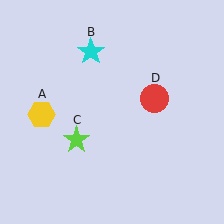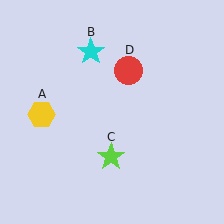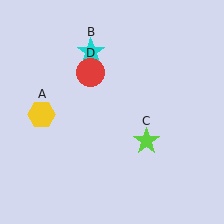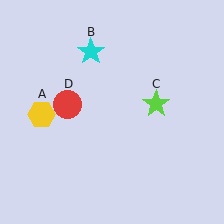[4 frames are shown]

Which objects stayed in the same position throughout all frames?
Yellow hexagon (object A) and cyan star (object B) remained stationary.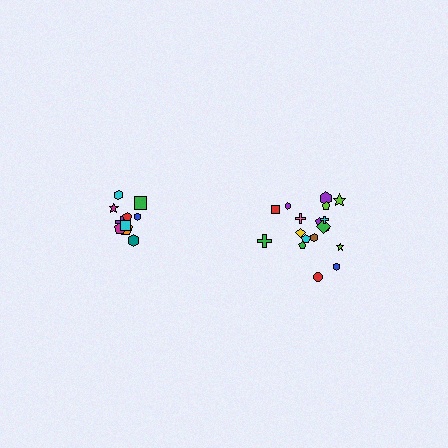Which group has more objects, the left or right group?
The right group.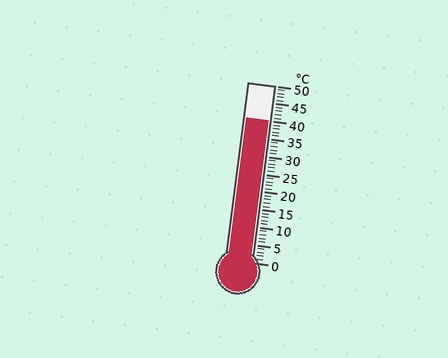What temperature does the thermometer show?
The thermometer shows approximately 40°C.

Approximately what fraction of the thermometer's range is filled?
The thermometer is filled to approximately 80% of its range.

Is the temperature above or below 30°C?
The temperature is above 30°C.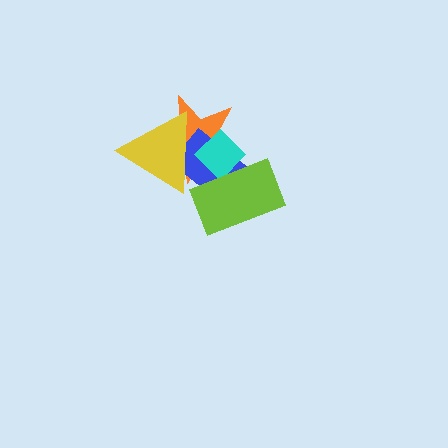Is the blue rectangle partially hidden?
Yes, it is partially covered by another shape.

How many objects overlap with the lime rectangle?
3 objects overlap with the lime rectangle.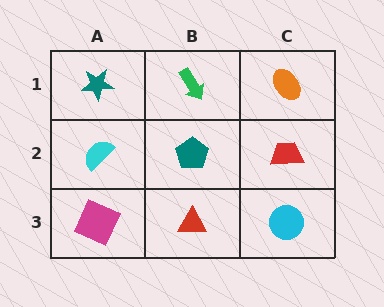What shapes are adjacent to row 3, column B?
A teal pentagon (row 2, column B), a magenta square (row 3, column A), a cyan circle (row 3, column C).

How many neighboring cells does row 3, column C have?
2.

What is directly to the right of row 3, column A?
A red triangle.